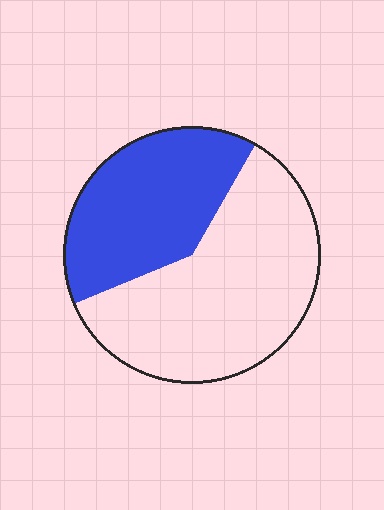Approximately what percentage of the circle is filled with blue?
Approximately 40%.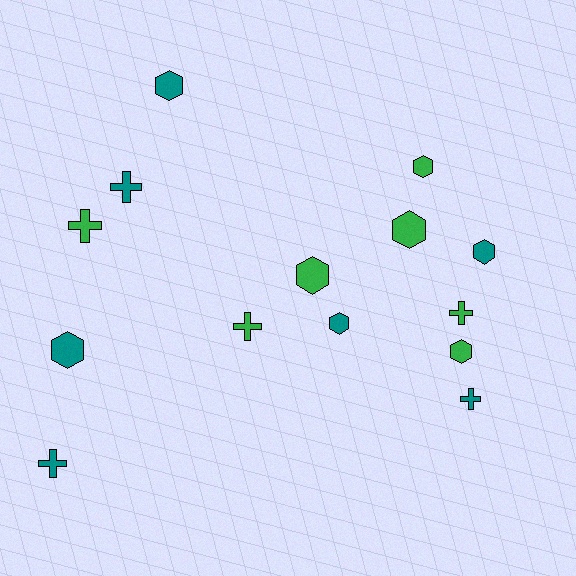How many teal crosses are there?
There are 3 teal crosses.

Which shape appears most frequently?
Hexagon, with 8 objects.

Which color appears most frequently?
Teal, with 7 objects.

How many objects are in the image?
There are 14 objects.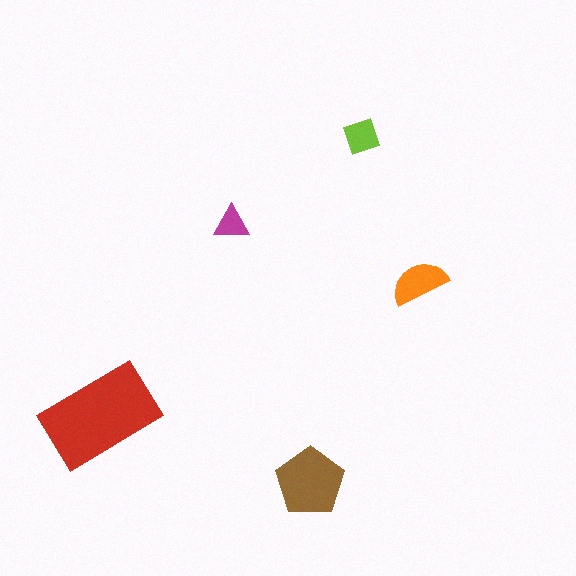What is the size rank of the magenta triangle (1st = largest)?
5th.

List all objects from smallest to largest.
The magenta triangle, the lime diamond, the orange semicircle, the brown pentagon, the red rectangle.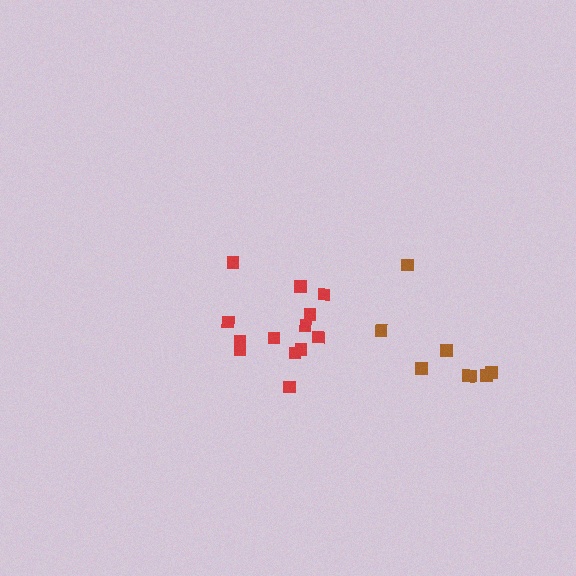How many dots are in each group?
Group 1: 8 dots, Group 2: 13 dots (21 total).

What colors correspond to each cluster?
The clusters are colored: brown, red.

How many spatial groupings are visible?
There are 2 spatial groupings.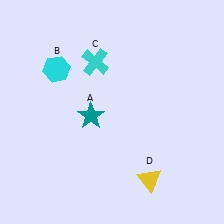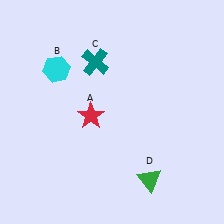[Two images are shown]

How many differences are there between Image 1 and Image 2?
There are 3 differences between the two images.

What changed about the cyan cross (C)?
In Image 1, C is cyan. In Image 2, it changed to teal.